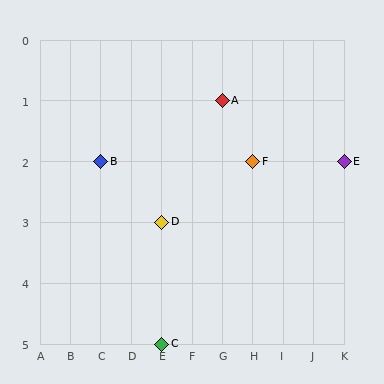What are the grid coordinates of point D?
Point D is at grid coordinates (E, 3).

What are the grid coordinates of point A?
Point A is at grid coordinates (G, 1).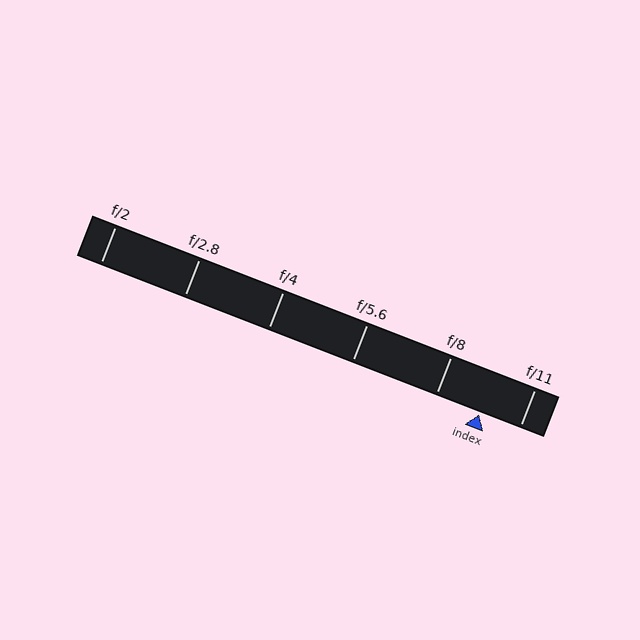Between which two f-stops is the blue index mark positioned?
The index mark is between f/8 and f/11.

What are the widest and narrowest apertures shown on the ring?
The widest aperture shown is f/2 and the narrowest is f/11.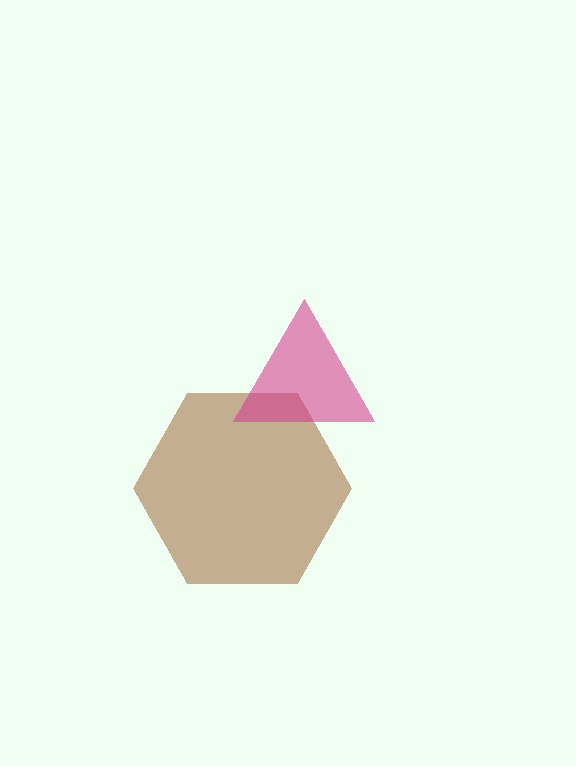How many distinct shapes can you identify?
There are 2 distinct shapes: a brown hexagon, a magenta triangle.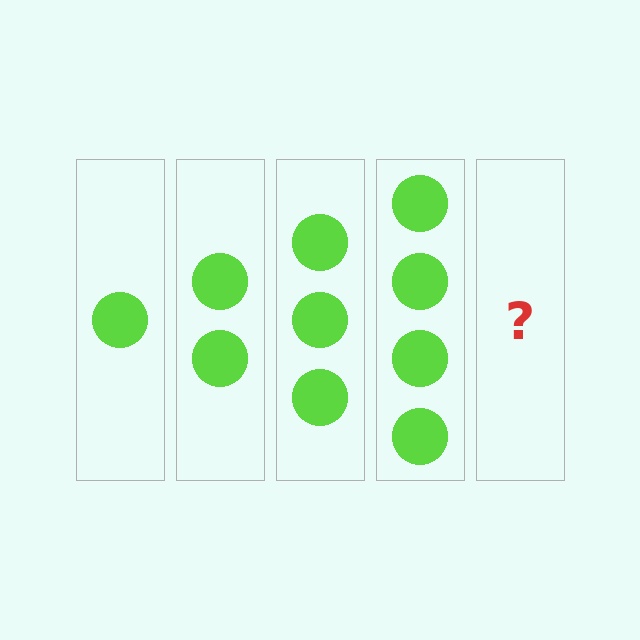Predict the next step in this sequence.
The next step is 5 circles.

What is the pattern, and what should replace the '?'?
The pattern is that each step adds one more circle. The '?' should be 5 circles.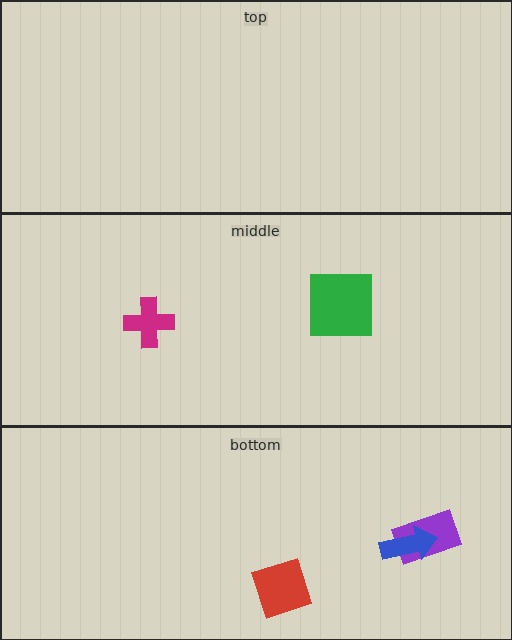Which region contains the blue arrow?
The bottom region.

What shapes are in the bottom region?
The purple rectangle, the blue arrow, the red diamond.